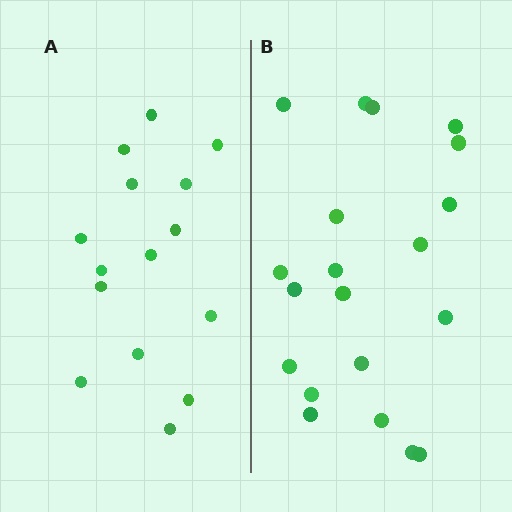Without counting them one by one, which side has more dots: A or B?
Region B (the right region) has more dots.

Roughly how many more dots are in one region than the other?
Region B has about 5 more dots than region A.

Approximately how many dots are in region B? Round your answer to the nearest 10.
About 20 dots.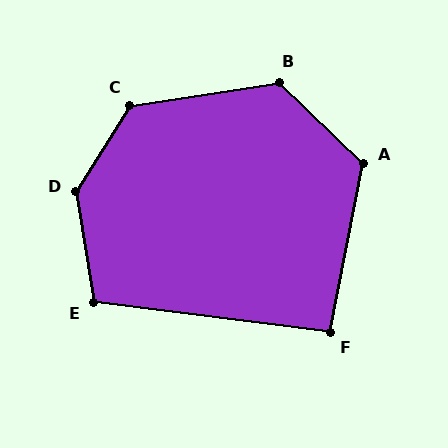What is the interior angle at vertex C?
Approximately 130 degrees (obtuse).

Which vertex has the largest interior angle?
D, at approximately 139 degrees.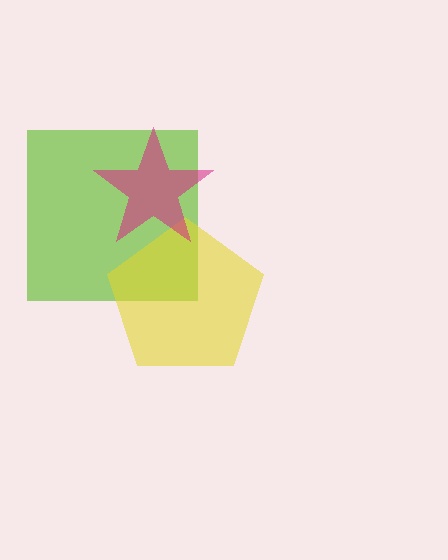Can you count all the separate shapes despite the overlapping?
Yes, there are 3 separate shapes.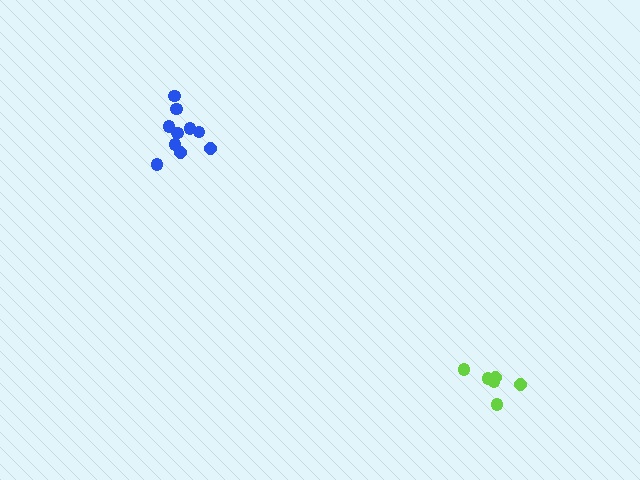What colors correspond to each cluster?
The clusters are colored: lime, blue.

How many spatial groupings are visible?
There are 2 spatial groupings.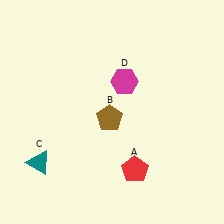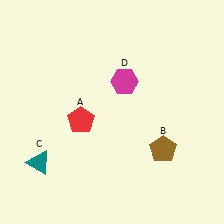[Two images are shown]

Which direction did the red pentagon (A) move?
The red pentagon (A) moved left.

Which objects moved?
The objects that moved are: the red pentagon (A), the brown pentagon (B).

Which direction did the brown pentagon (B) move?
The brown pentagon (B) moved right.